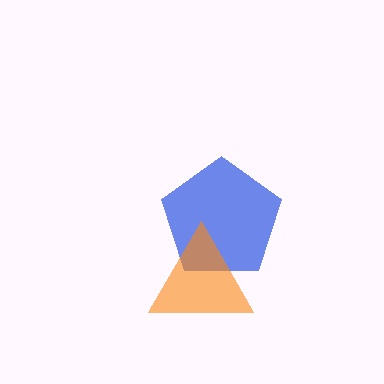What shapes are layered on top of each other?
The layered shapes are: a blue pentagon, an orange triangle.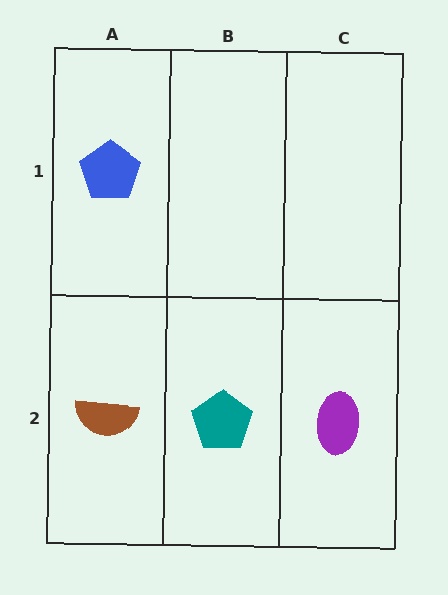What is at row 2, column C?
A purple ellipse.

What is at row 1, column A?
A blue pentagon.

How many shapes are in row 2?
3 shapes.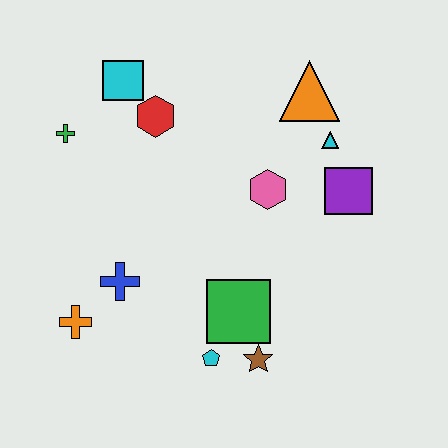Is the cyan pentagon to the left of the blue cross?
No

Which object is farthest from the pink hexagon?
The orange cross is farthest from the pink hexagon.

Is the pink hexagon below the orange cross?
No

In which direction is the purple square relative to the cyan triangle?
The purple square is below the cyan triangle.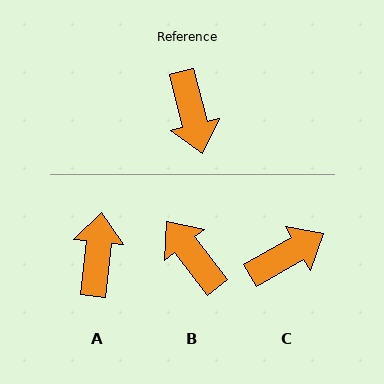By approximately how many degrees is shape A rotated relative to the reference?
Approximately 159 degrees counter-clockwise.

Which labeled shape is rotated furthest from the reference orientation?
A, about 159 degrees away.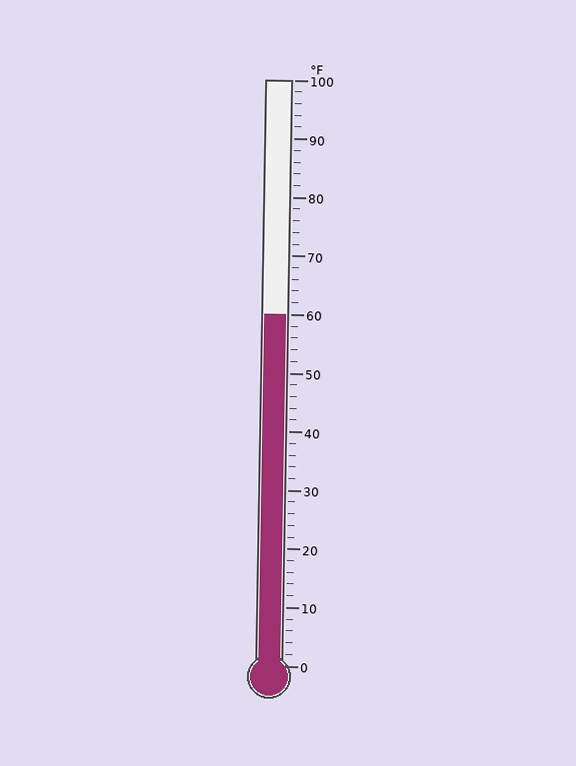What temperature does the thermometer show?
The thermometer shows approximately 60°F.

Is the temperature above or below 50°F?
The temperature is above 50°F.